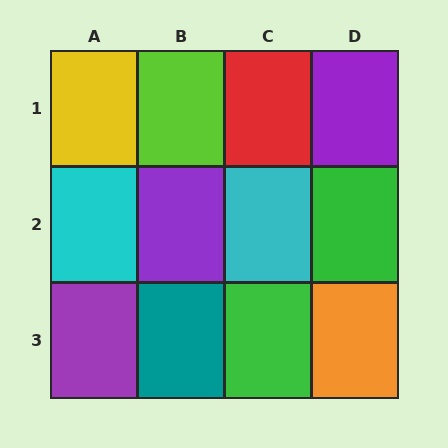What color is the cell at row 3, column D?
Orange.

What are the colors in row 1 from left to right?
Yellow, lime, red, purple.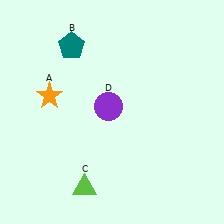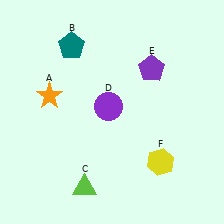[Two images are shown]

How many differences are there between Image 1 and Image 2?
There are 2 differences between the two images.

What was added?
A purple pentagon (E), a yellow hexagon (F) were added in Image 2.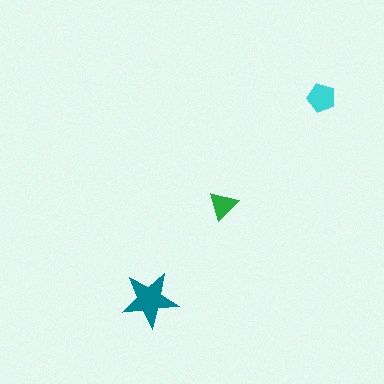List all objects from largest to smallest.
The teal star, the cyan pentagon, the green triangle.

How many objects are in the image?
There are 3 objects in the image.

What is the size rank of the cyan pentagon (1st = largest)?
2nd.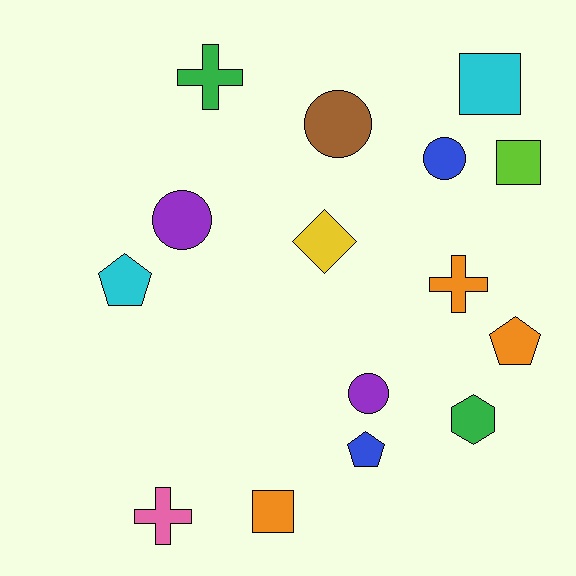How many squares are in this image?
There are 3 squares.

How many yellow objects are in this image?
There is 1 yellow object.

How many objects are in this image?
There are 15 objects.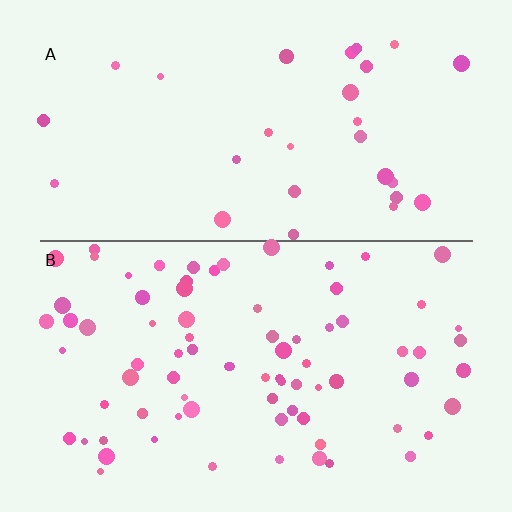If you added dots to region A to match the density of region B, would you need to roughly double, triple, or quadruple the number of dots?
Approximately triple.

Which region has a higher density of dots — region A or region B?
B (the bottom).